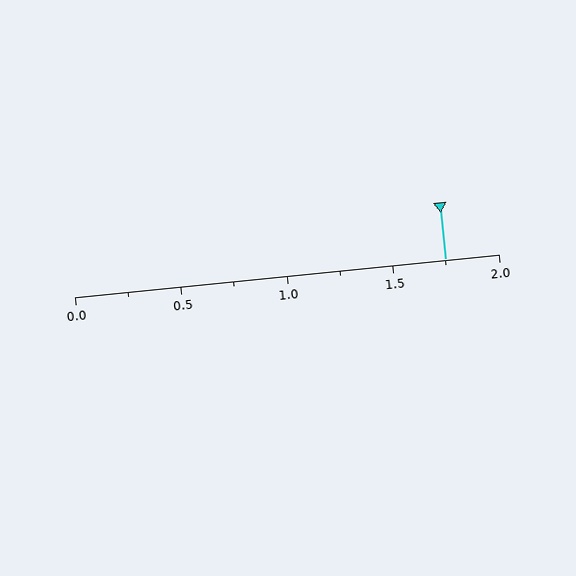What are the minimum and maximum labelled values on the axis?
The axis runs from 0.0 to 2.0.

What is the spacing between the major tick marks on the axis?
The major ticks are spaced 0.5 apart.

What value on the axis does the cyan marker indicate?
The marker indicates approximately 1.75.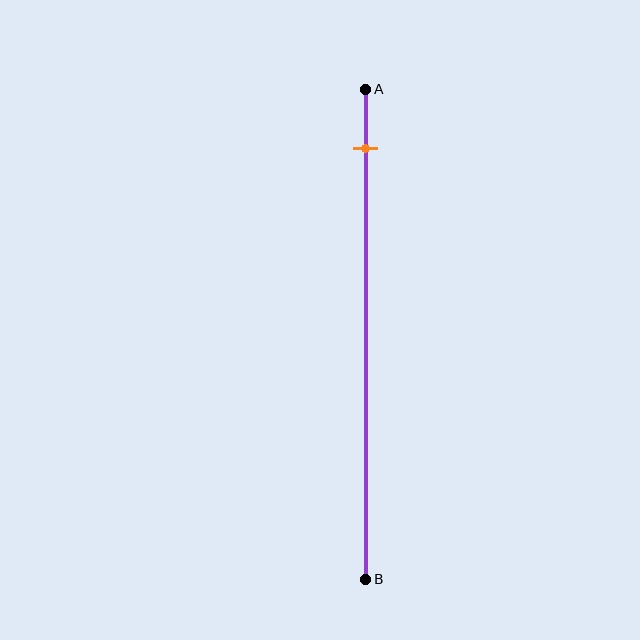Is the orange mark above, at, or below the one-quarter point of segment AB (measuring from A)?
The orange mark is above the one-quarter point of segment AB.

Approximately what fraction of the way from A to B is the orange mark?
The orange mark is approximately 10% of the way from A to B.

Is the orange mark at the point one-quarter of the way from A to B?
No, the mark is at about 10% from A, not at the 25% one-quarter point.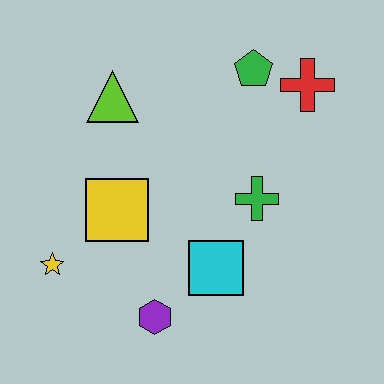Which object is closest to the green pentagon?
The red cross is closest to the green pentagon.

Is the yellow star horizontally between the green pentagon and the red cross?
No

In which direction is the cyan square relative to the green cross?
The cyan square is below the green cross.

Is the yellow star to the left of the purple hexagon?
Yes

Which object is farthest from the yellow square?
The red cross is farthest from the yellow square.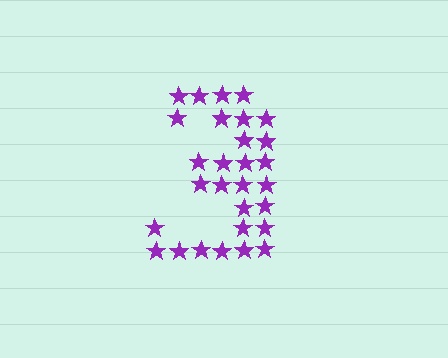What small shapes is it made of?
It is made of small stars.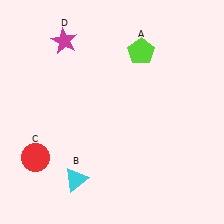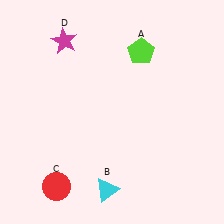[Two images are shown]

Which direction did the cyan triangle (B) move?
The cyan triangle (B) moved right.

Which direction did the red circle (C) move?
The red circle (C) moved down.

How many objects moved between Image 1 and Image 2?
2 objects moved between the two images.